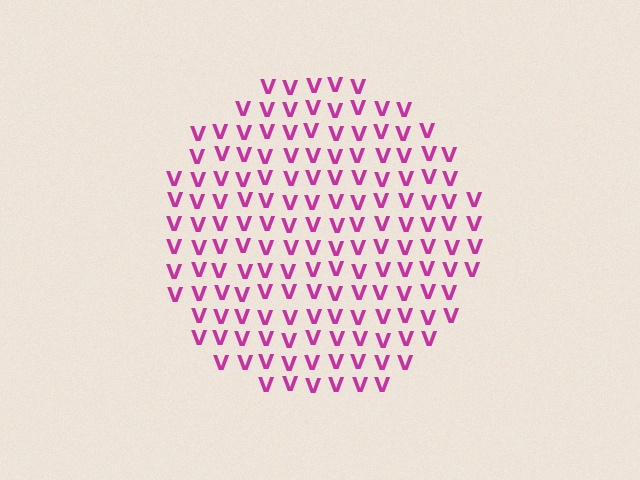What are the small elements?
The small elements are letter V's.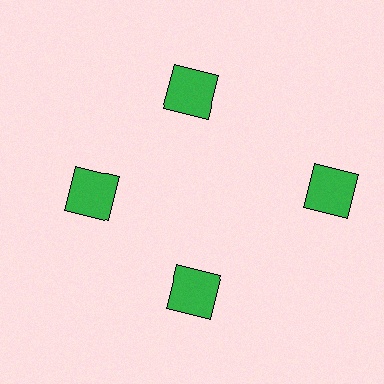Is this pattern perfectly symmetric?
No. The 4 green squares are arranged in a ring, but one element near the 3 o'clock position is pushed outward from the center, breaking the 4-fold rotational symmetry.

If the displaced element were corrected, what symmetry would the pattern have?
It would have 4-fold rotational symmetry — the pattern would map onto itself every 90 degrees.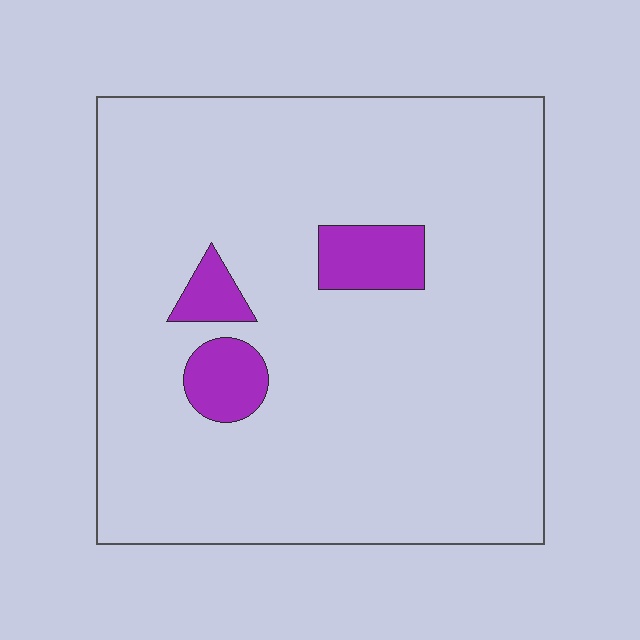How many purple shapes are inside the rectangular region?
3.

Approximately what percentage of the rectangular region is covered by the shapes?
Approximately 10%.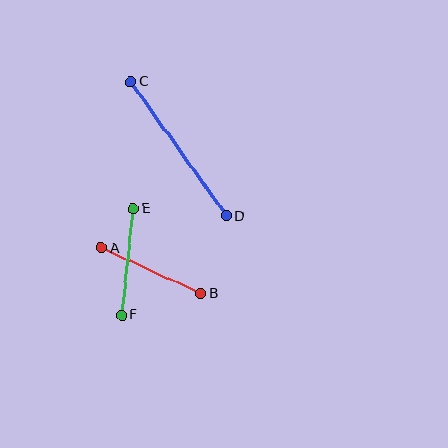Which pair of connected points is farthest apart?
Points C and D are farthest apart.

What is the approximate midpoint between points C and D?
The midpoint is at approximately (178, 149) pixels.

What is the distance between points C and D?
The distance is approximately 164 pixels.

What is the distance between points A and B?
The distance is approximately 109 pixels.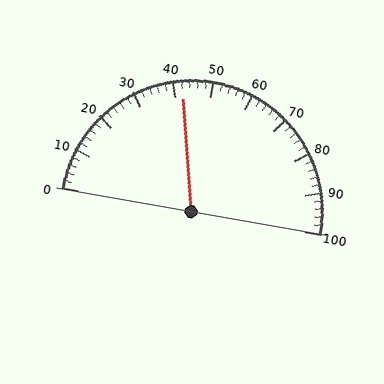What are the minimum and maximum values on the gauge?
The gauge ranges from 0 to 100.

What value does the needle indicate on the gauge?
The needle indicates approximately 42.